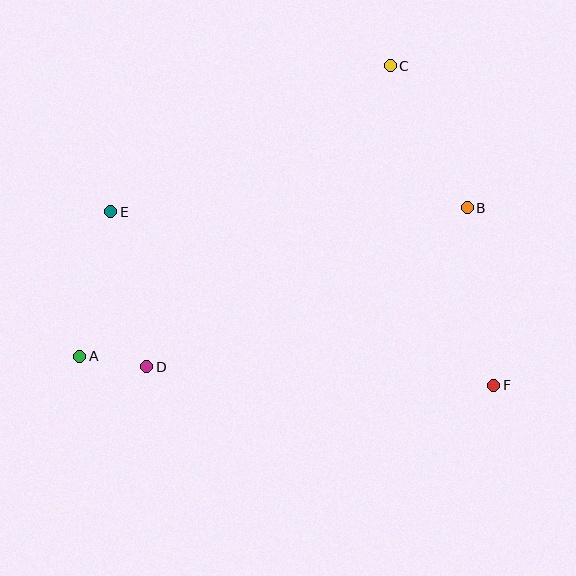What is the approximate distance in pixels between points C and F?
The distance between C and F is approximately 336 pixels.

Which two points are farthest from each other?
Points A and C are farthest from each other.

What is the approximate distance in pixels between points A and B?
The distance between A and B is approximately 415 pixels.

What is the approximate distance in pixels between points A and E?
The distance between A and E is approximately 147 pixels.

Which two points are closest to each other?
Points A and D are closest to each other.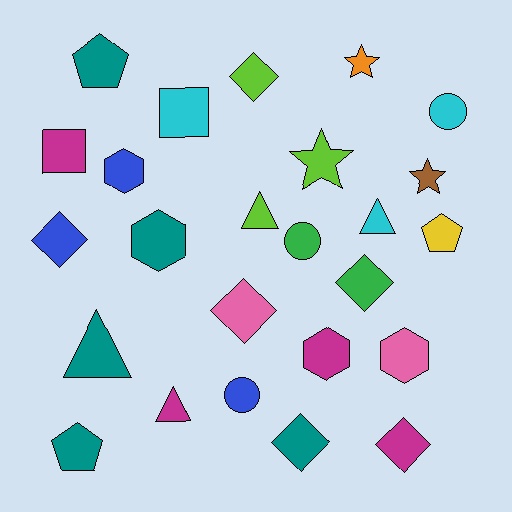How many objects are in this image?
There are 25 objects.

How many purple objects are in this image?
There are no purple objects.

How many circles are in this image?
There are 3 circles.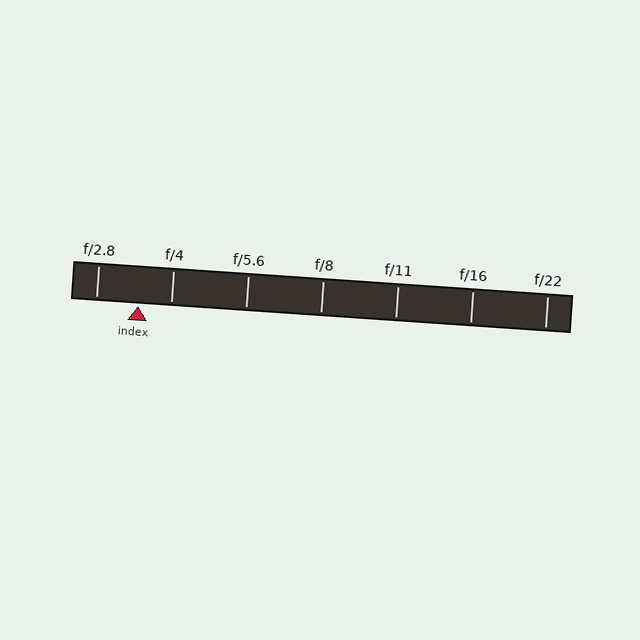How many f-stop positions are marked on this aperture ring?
There are 7 f-stop positions marked.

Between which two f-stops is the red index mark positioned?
The index mark is between f/2.8 and f/4.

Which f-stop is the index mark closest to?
The index mark is closest to f/4.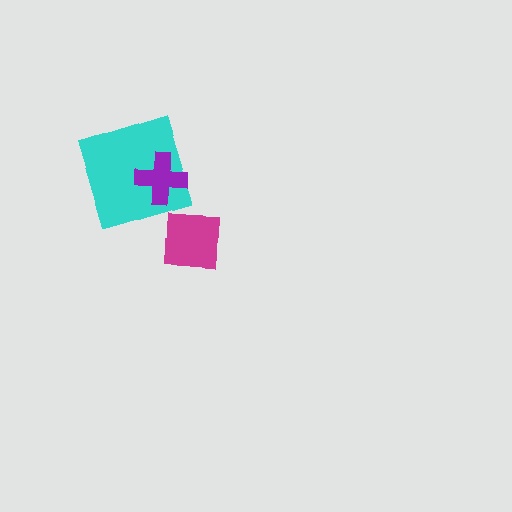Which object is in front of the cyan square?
The purple cross is in front of the cyan square.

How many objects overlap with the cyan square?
1 object overlaps with the cyan square.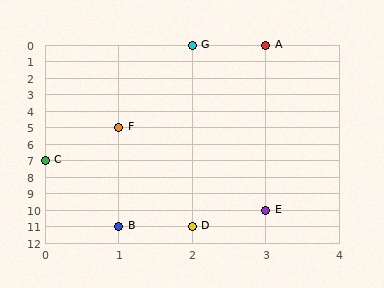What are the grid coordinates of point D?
Point D is at grid coordinates (2, 11).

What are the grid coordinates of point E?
Point E is at grid coordinates (3, 10).